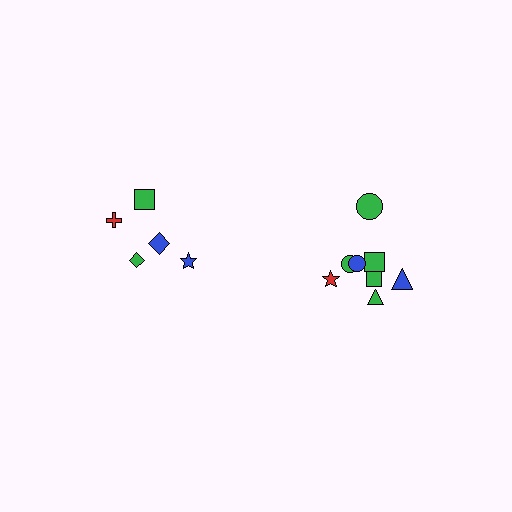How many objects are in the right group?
There are 8 objects.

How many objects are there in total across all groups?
There are 13 objects.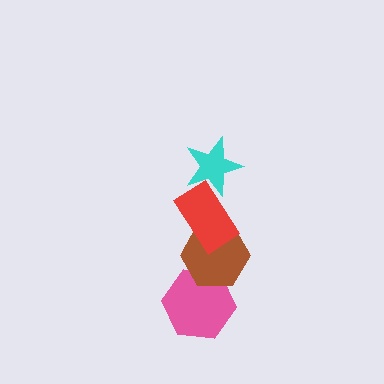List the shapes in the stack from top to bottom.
From top to bottom: the cyan star, the red rectangle, the brown hexagon, the pink hexagon.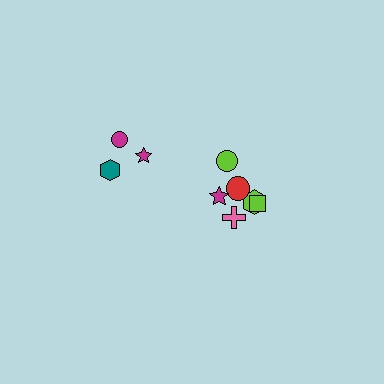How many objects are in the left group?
There are 3 objects.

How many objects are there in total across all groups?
There are 9 objects.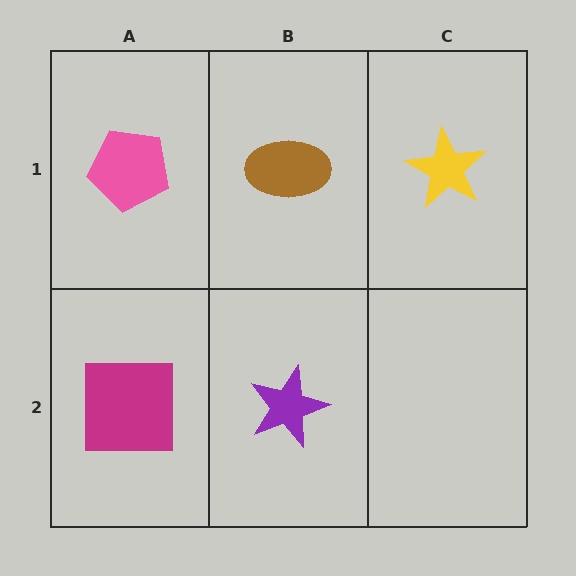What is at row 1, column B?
A brown ellipse.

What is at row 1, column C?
A yellow star.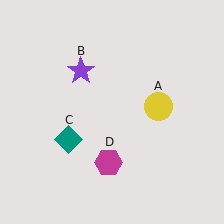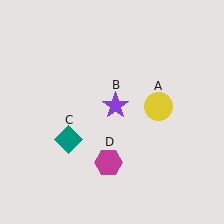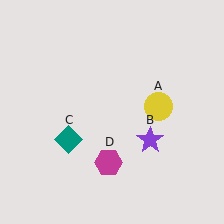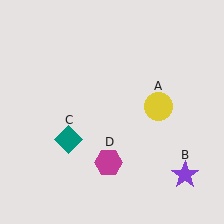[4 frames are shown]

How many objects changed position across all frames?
1 object changed position: purple star (object B).